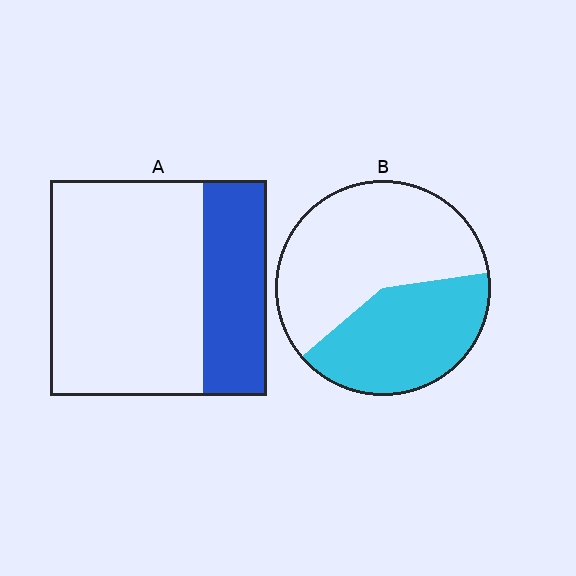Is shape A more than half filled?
No.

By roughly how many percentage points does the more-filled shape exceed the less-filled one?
By roughly 10 percentage points (B over A).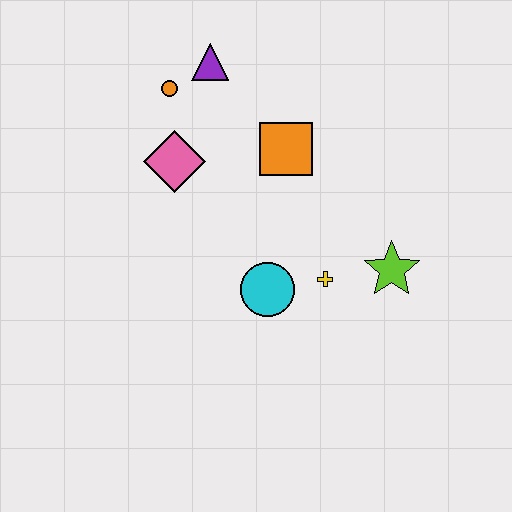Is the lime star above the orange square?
No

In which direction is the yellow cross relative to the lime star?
The yellow cross is to the left of the lime star.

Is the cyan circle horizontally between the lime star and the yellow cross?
No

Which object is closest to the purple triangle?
The orange circle is closest to the purple triangle.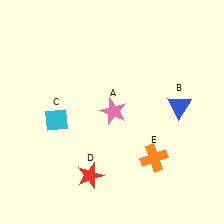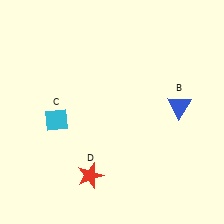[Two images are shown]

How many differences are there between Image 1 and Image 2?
There are 2 differences between the two images.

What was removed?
The orange cross (E), the pink star (A) were removed in Image 2.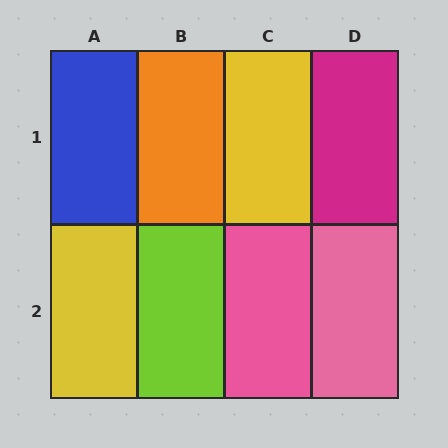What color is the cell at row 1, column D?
Magenta.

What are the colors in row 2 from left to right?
Yellow, lime, pink, pink.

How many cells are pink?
2 cells are pink.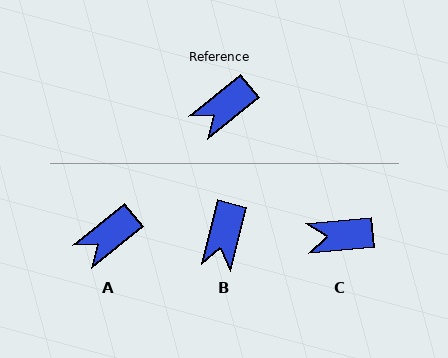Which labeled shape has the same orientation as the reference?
A.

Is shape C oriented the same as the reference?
No, it is off by about 34 degrees.